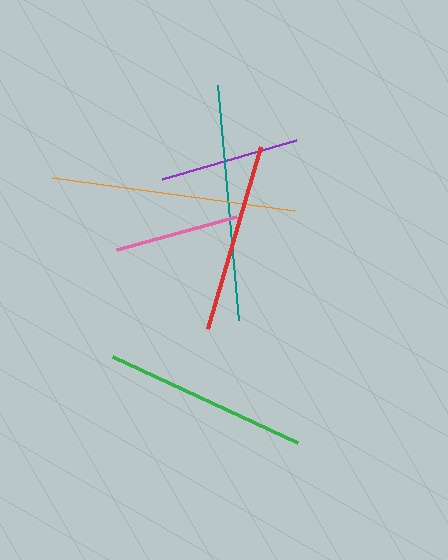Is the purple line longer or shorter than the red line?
The red line is longer than the purple line.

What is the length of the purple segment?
The purple segment is approximately 139 pixels long.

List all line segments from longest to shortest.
From longest to shortest: orange, teal, green, red, purple, pink.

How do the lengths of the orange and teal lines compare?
The orange and teal lines are approximately the same length.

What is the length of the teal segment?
The teal segment is approximately 236 pixels long.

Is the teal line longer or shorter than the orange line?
The orange line is longer than the teal line.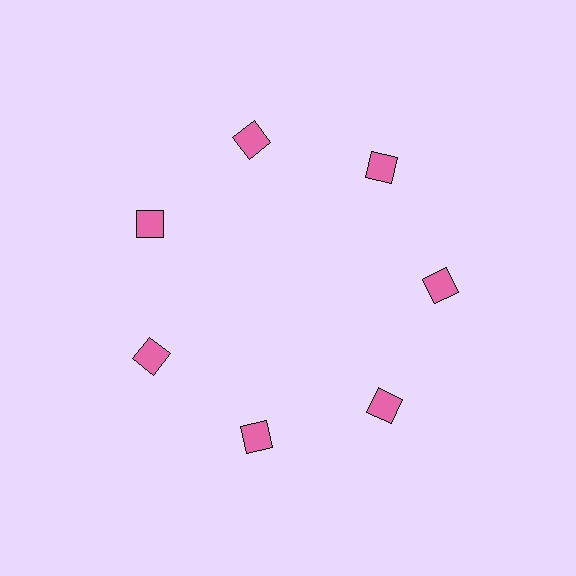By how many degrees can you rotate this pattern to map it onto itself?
The pattern maps onto itself every 51 degrees of rotation.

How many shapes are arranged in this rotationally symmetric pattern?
There are 7 shapes, arranged in 7 groups of 1.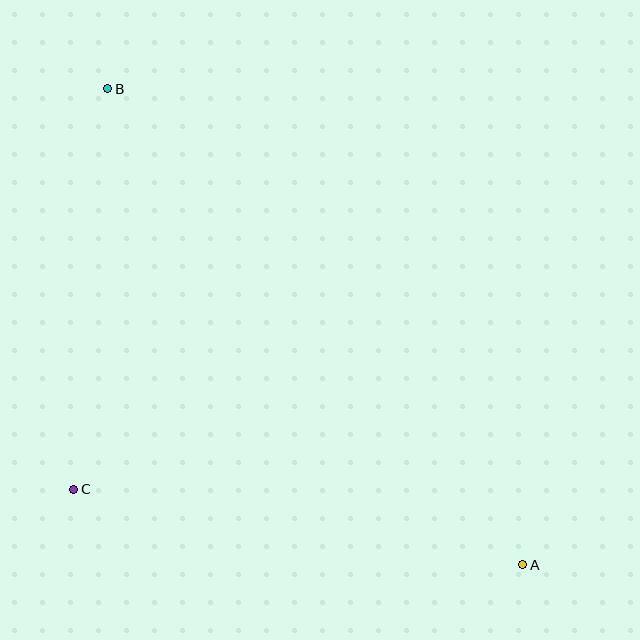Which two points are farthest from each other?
Points A and B are farthest from each other.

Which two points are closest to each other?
Points B and C are closest to each other.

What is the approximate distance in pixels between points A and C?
The distance between A and C is approximately 455 pixels.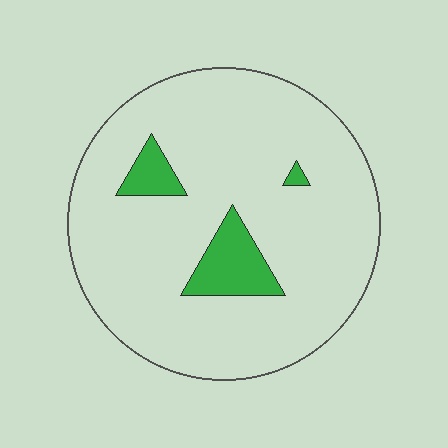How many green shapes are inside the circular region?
3.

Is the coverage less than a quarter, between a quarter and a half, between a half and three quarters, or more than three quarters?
Less than a quarter.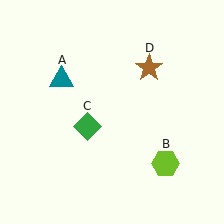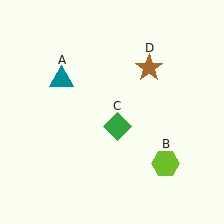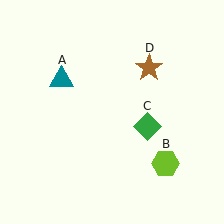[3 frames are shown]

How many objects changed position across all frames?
1 object changed position: green diamond (object C).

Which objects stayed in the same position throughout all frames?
Teal triangle (object A) and lime hexagon (object B) and brown star (object D) remained stationary.